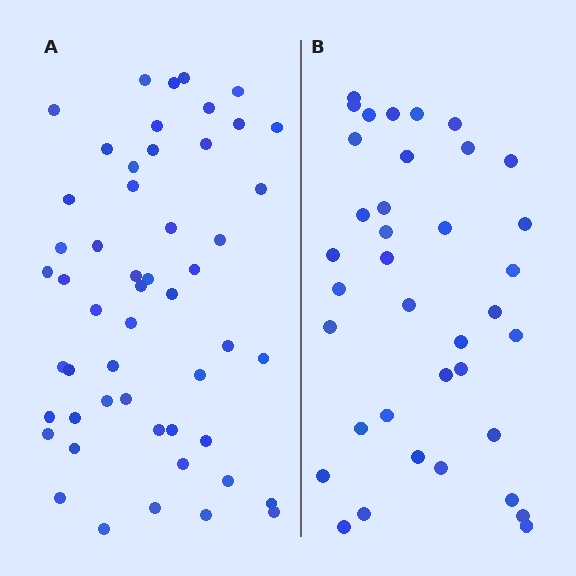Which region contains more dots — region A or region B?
Region A (the left region) has more dots.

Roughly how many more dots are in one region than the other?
Region A has approximately 15 more dots than region B.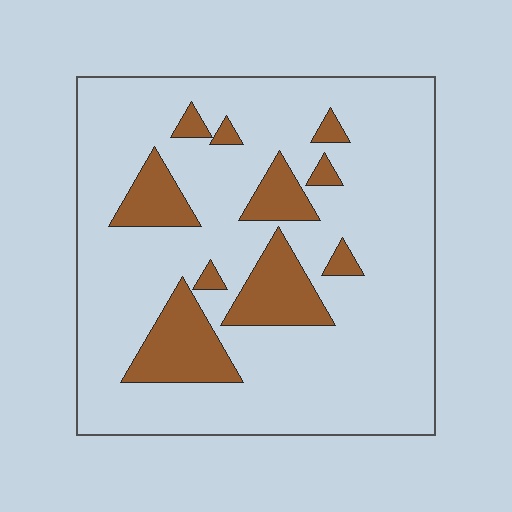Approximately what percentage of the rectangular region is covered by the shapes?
Approximately 20%.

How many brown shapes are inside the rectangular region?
10.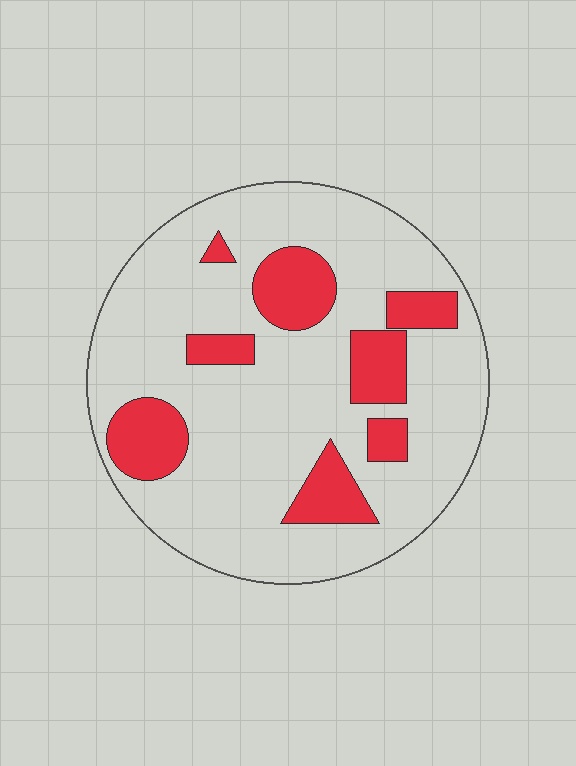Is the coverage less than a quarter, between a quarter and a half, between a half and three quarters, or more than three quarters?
Less than a quarter.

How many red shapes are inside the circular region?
8.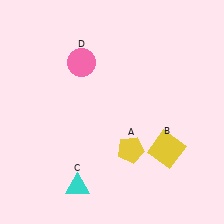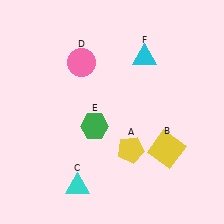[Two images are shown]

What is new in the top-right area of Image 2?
A cyan triangle (F) was added in the top-right area of Image 2.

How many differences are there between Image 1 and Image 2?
There are 2 differences between the two images.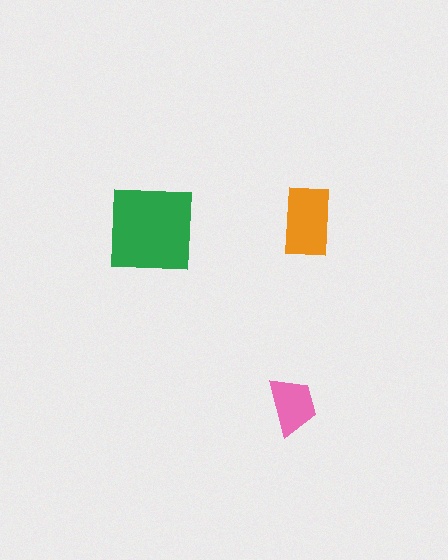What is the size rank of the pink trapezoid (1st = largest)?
3rd.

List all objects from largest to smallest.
The green square, the orange rectangle, the pink trapezoid.